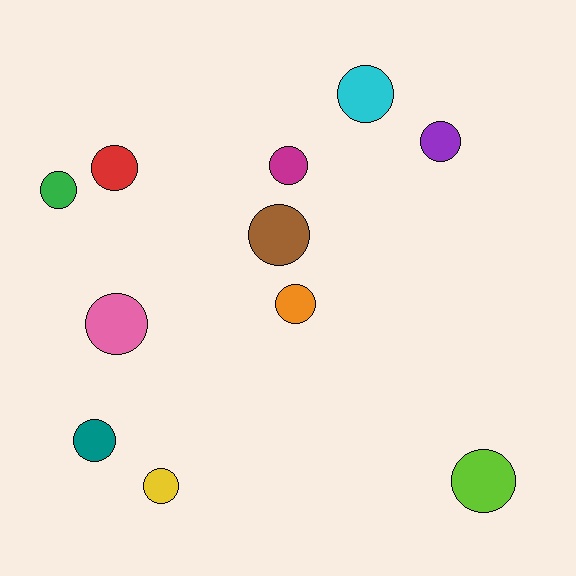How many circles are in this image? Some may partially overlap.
There are 11 circles.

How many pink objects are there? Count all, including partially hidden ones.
There is 1 pink object.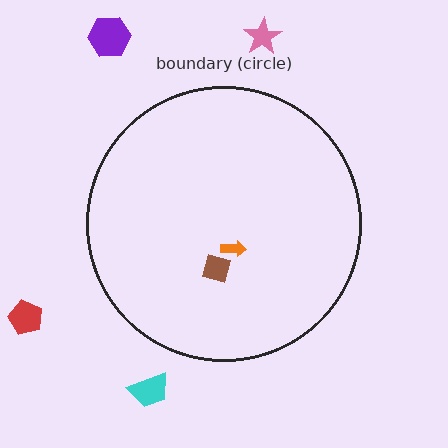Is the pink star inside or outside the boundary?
Outside.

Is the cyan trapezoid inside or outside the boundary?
Outside.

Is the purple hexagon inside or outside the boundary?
Outside.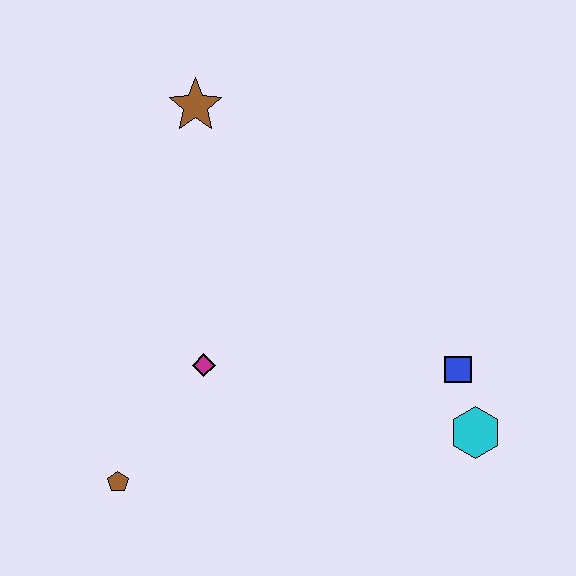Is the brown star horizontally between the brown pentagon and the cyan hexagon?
Yes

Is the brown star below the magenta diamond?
No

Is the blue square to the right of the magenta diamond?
Yes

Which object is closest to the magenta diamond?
The brown pentagon is closest to the magenta diamond.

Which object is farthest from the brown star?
The cyan hexagon is farthest from the brown star.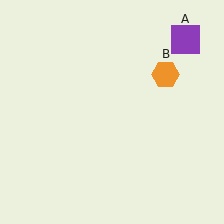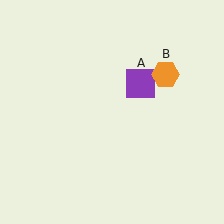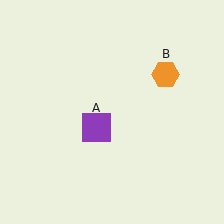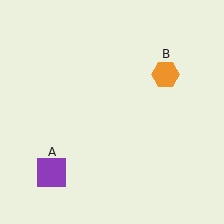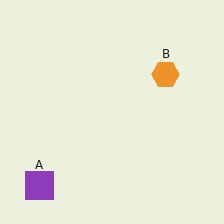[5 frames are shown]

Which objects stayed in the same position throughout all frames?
Orange hexagon (object B) remained stationary.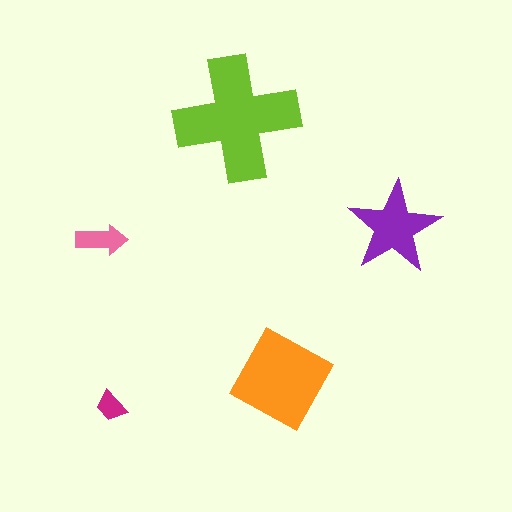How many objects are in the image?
There are 5 objects in the image.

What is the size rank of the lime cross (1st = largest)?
1st.